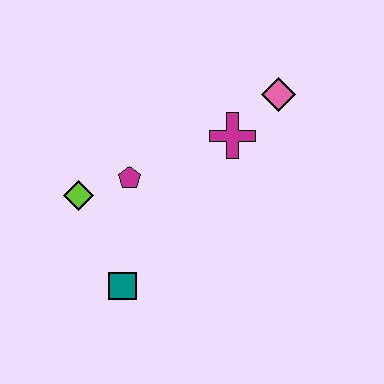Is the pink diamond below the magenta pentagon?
No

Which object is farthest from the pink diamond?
The teal square is farthest from the pink diamond.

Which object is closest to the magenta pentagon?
The lime diamond is closest to the magenta pentagon.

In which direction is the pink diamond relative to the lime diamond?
The pink diamond is to the right of the lime diamond.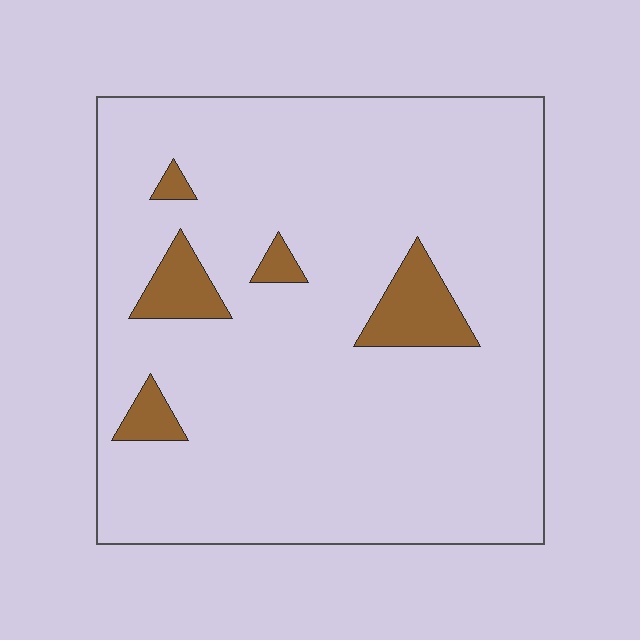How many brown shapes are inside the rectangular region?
5.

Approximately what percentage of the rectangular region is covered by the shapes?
Approximately 10%.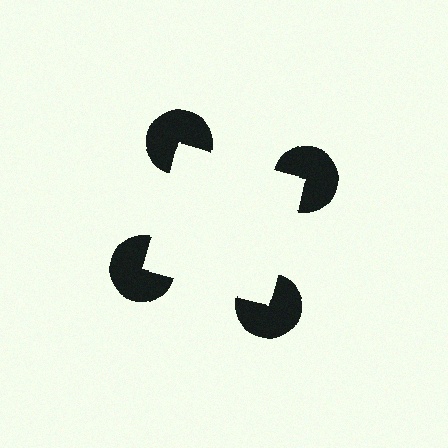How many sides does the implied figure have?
4 sides.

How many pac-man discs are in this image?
There are 4 — one at each vertex of the illusory square.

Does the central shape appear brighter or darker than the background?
It typically appears slightly brighter than the background, even though no actual brightness change is drawn.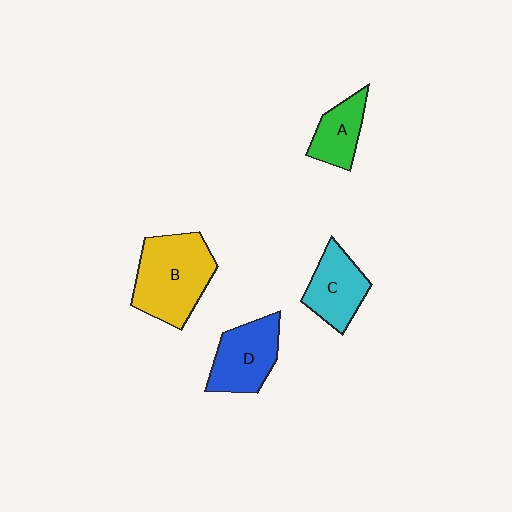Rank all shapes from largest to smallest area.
From largest to smallest: B (yellow), D (blue), C (cyan), A (green).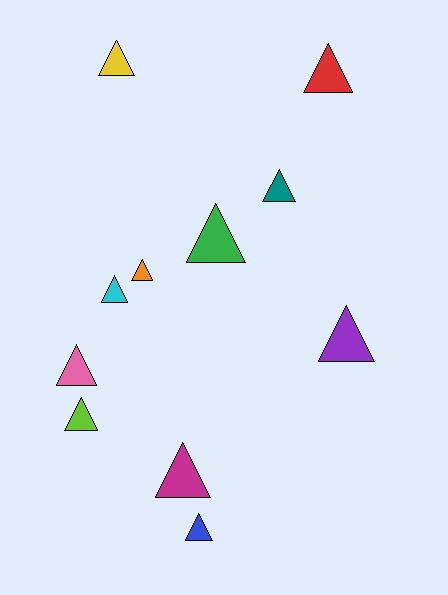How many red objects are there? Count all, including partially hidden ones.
There is 1 red object.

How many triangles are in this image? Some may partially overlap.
There are 11 triangles.